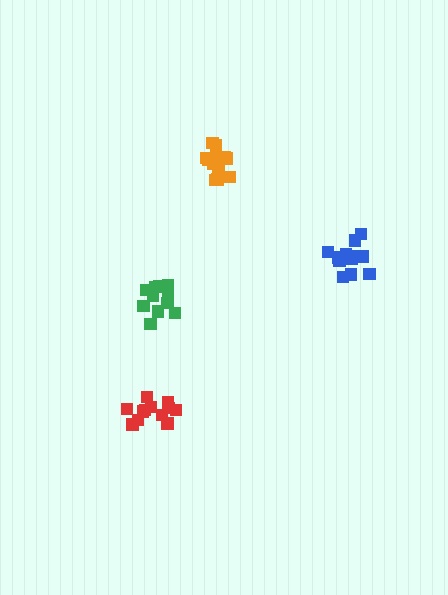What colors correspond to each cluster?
The clusters are colored: orange, blue, green, red.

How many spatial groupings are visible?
There are 4 spatial groupings.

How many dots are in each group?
Group 1: 13 dots, Group 2: 12 dots, Group 3: 11 dots, Group 4: 12 dots (48 total).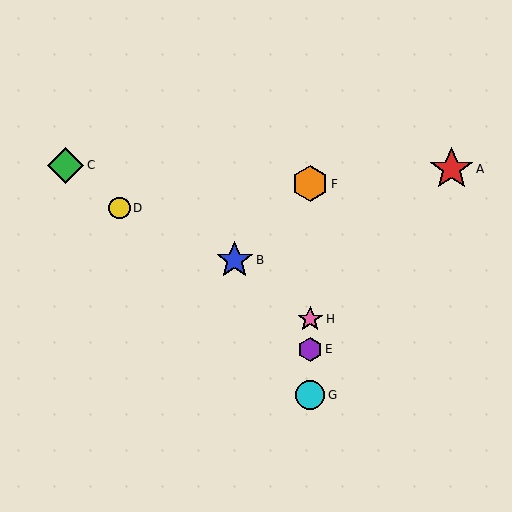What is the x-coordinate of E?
Object E is at x≈310.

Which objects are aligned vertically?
Objects E, F, G, H are aligned vertically.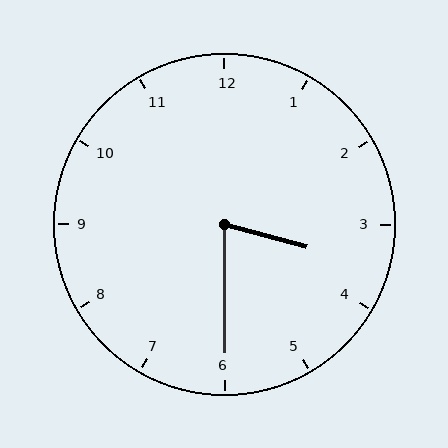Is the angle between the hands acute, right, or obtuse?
It is acute.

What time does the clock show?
3:30.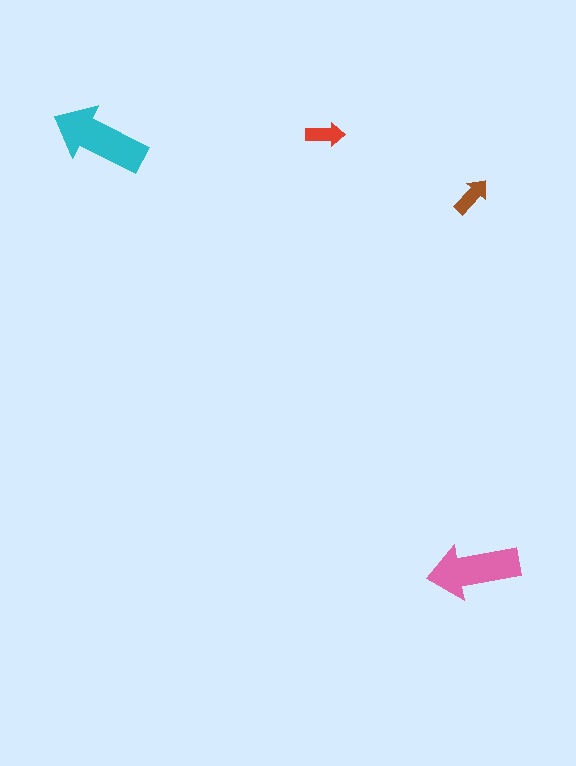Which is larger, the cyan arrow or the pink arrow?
The cyan one.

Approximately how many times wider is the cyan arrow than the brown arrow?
About 2.5 times wider.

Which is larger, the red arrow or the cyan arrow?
The cyan one.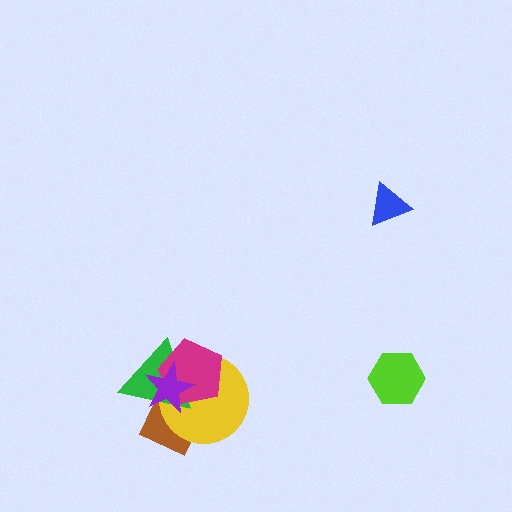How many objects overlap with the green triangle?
4 objects overlap with the green triangle.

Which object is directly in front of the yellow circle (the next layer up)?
The green triangle is directly in front of the yellow circle.